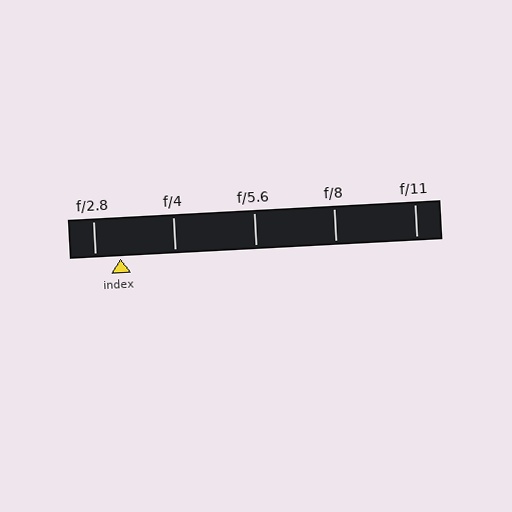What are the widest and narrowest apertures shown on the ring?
The widest aperture shown is f/2.8 and the narrowest is f/11.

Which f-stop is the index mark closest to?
The index mark is closest to f/2.8.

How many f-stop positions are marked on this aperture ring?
There are 5 f-stop positions marked.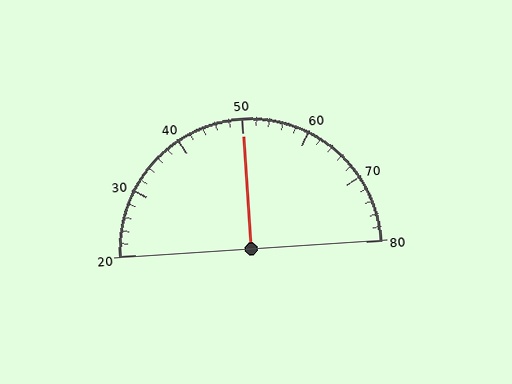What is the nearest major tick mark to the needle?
The nearest major tick mark is 50.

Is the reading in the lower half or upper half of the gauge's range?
The reading is in the upper half of the range (20 to 80).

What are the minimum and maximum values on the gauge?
The gauge ranges from 20 to 80.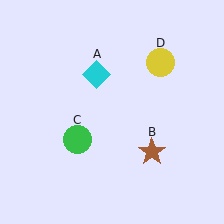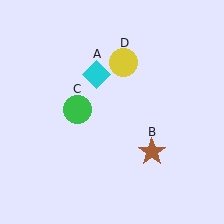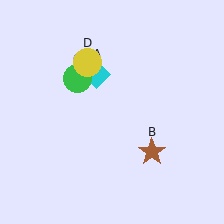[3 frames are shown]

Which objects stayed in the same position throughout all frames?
Cyan diamond (object A) and brown star (object B) remained stationary.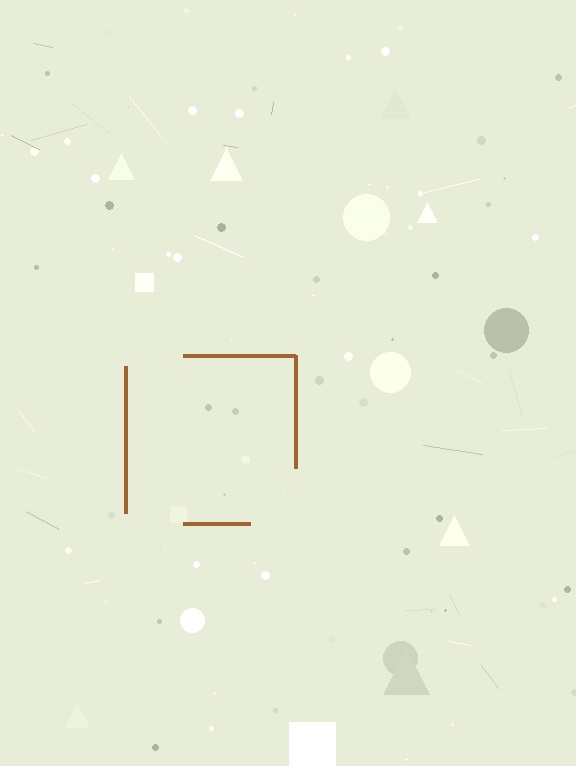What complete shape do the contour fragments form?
The contour fragments form a square.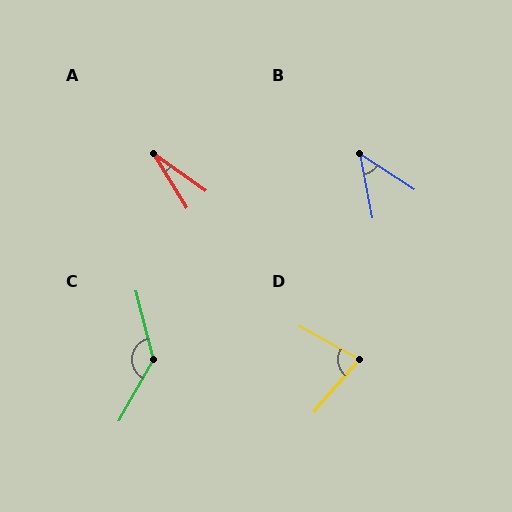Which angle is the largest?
C, at approximately 137 degrees.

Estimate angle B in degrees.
Approximately 46 degrees.